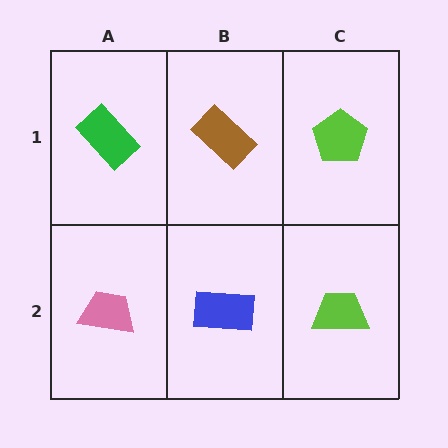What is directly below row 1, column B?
A blue rectangle.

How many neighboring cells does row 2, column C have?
2.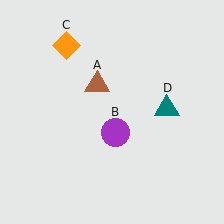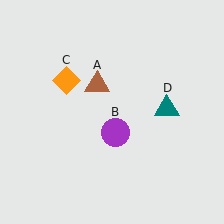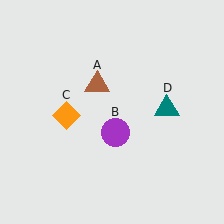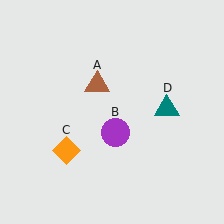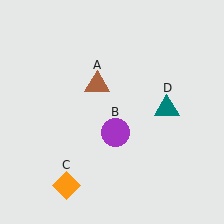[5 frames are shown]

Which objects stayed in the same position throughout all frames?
Brown triangle (object A) and purple circle (object B) and teal triangle (object D) remained stationary.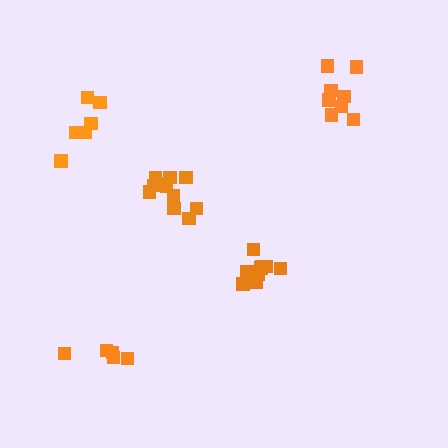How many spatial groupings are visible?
There are 5 spatial groupings.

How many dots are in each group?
Group 1: 6 dots, Group 2: 11 dots, Group 3: 9 dots, Group 4: 8 dots, Group 5: 5 dots (39 total).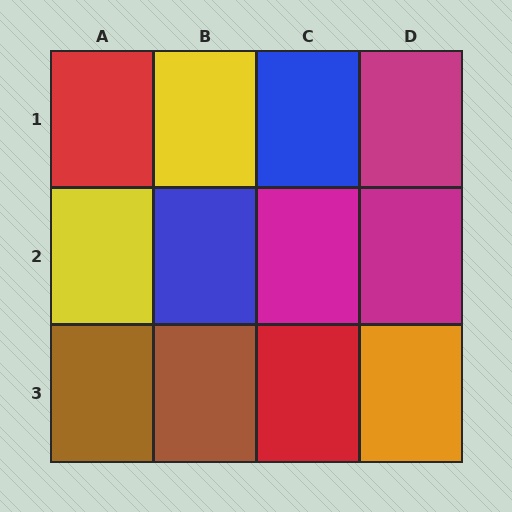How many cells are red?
2 cells are red.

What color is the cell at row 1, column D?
Magenta.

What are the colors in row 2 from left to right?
Yellow, blue, magenta, magenta.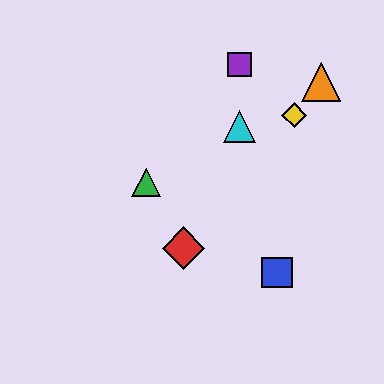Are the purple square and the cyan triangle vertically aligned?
Yes, both are at x≈239.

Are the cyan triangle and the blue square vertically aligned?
No, the cyan triangle is at x≈239 and the blue square is at x≈277.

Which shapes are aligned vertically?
The purple square, the cyan triangle are aligned vertically.